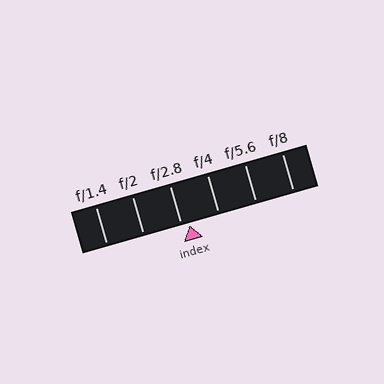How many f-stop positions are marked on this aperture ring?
There are 6 f-stop positions marked.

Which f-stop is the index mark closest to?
The index mark is closest to f/2.8.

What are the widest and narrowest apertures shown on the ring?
The widest aperture shown is f/1.4 and the narrowest is f/8.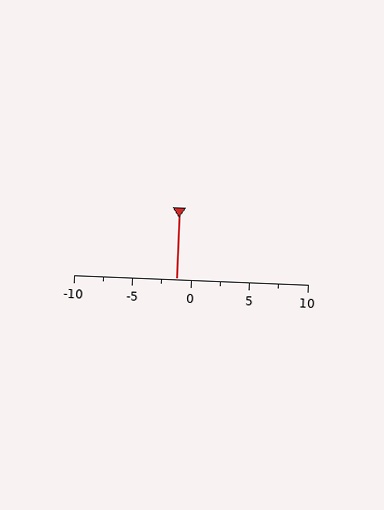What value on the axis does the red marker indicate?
The marker indicates approximately -1.2.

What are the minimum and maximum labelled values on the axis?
The axis runs from -10 to 10.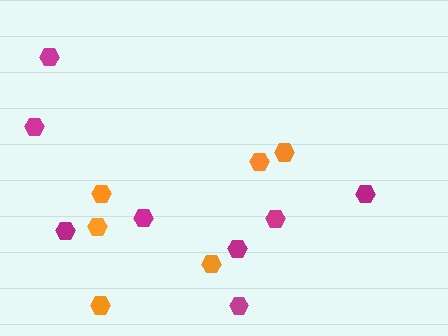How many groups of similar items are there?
There are 2 groups: one group of magenta hexagons (8) and one group of orange hexagons (6).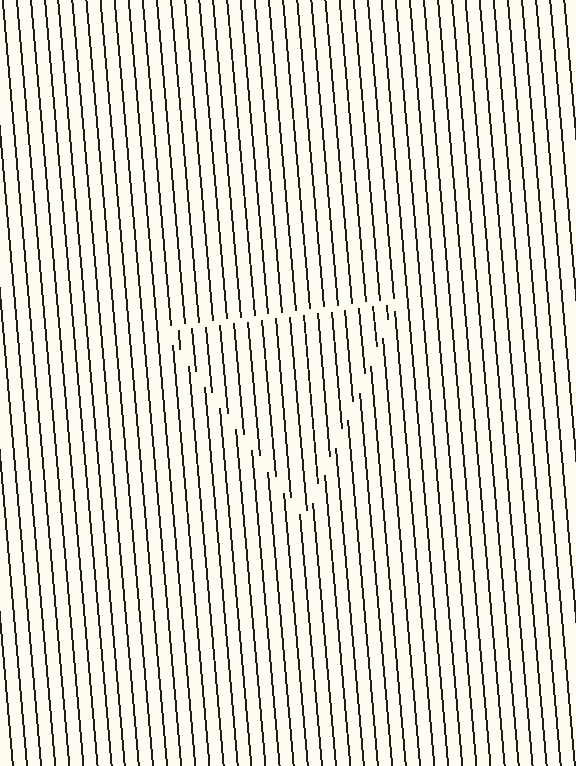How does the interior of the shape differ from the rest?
The interior of the shape contains the same grating, shifted by half a period — the contour is defined by the phase discontinuity where line-ends from the inner and outer gratings abut.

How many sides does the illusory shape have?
3 sides — the line-ends trace a triangle.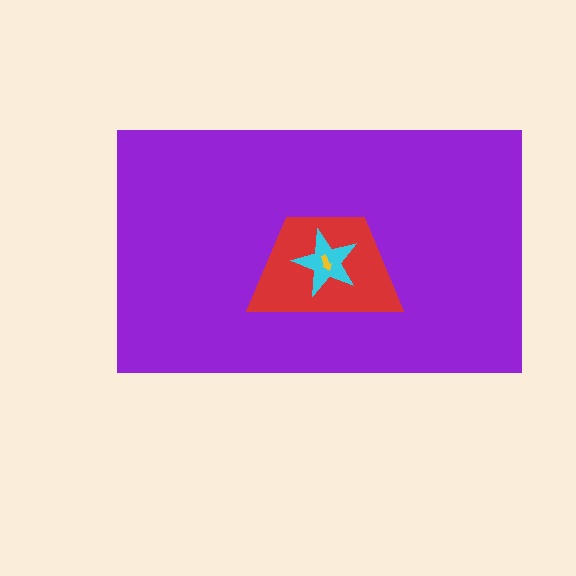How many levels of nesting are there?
4.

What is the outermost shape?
The purple rectangle.